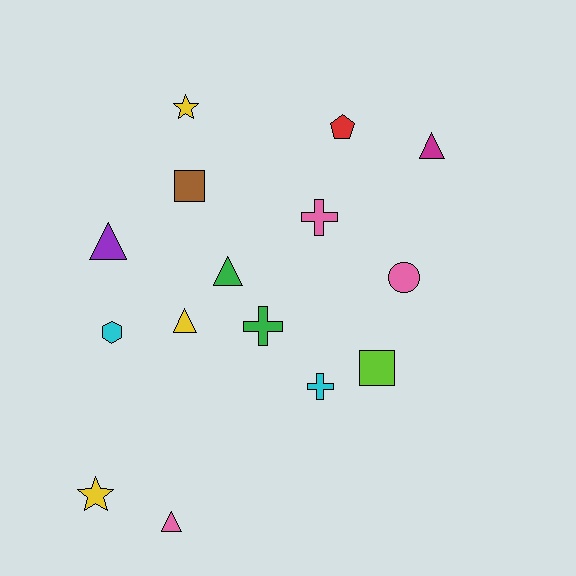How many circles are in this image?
There is 1 circle.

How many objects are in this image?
There are 15 objects.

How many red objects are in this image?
There is 1 red object.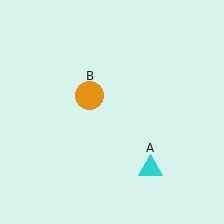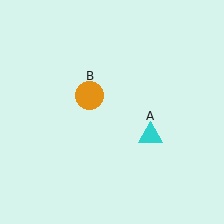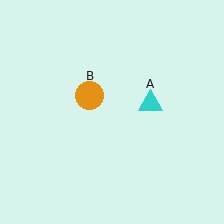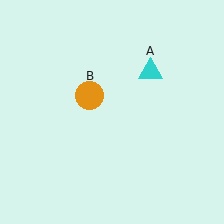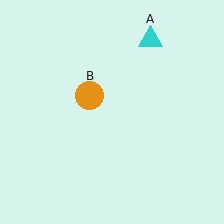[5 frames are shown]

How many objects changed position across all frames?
1 object changed position: cyan triangle (object A).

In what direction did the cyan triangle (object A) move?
The cyan triangle (object A) moved up.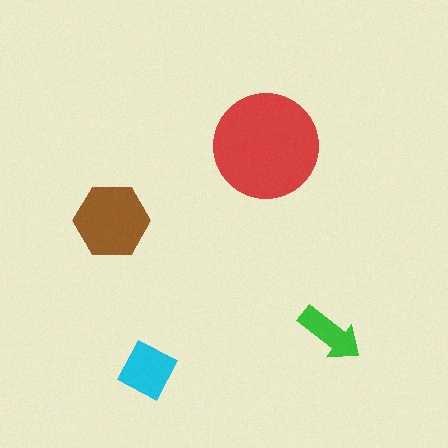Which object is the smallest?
The green arrow.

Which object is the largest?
The red circle.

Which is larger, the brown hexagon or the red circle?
The red circle.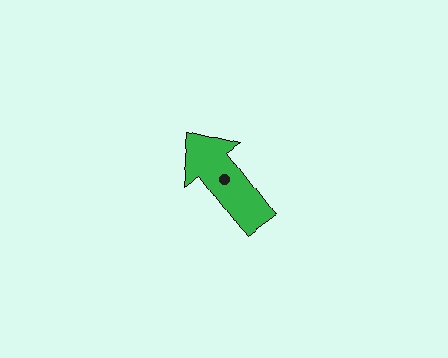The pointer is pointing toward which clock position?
Roughly 11 o'clock.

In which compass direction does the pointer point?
Northwest.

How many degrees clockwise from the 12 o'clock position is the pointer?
Approximately 323 degrees.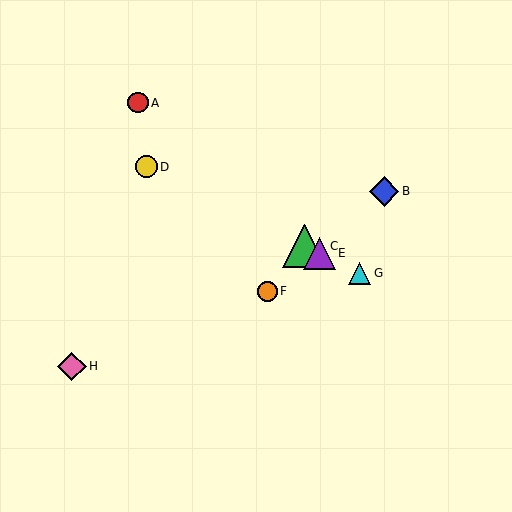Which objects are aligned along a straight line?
Objects C, D, E, G are aligned along a straight line.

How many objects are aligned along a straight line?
4 objects (C, D, E, G) are aligned along a straight line.